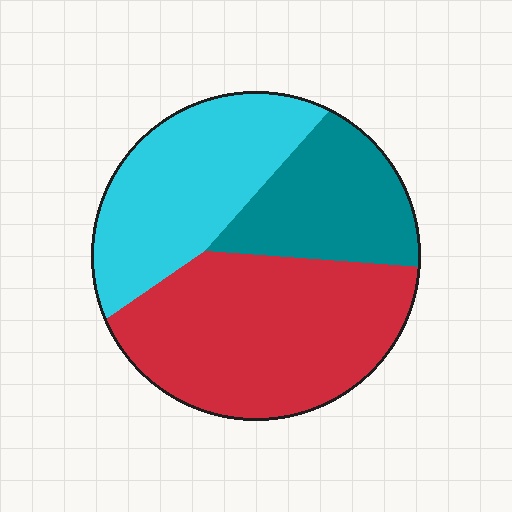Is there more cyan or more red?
Red.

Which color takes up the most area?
Red, at roughly 45%.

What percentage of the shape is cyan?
Cyan covers roughly 30% of the shape.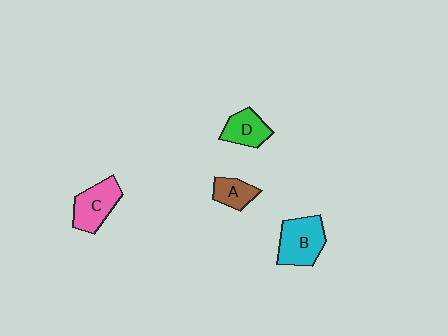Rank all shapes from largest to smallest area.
From largest to smallest: B (cyan), C (pink), D (green), A (brown).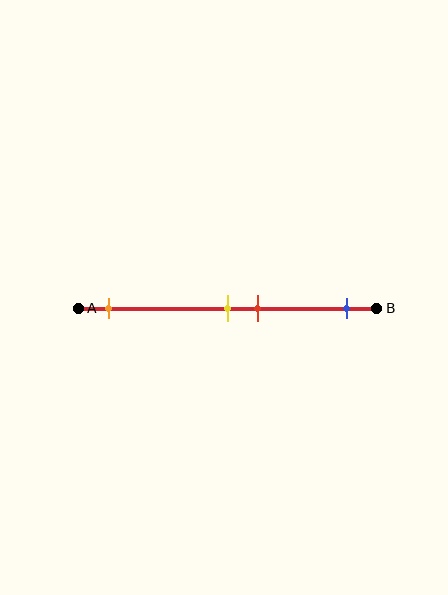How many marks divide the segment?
There are 4 marks dividing the segment.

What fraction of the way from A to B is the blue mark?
The blue mark is approximately 90% (0.9) of the way from A to B.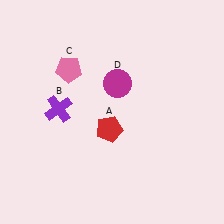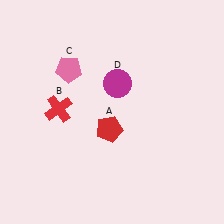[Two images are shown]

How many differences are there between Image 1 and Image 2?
There is 1 difference between the two images.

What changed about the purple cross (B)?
In Image 1, B is purple. In Image 2, it changed to red.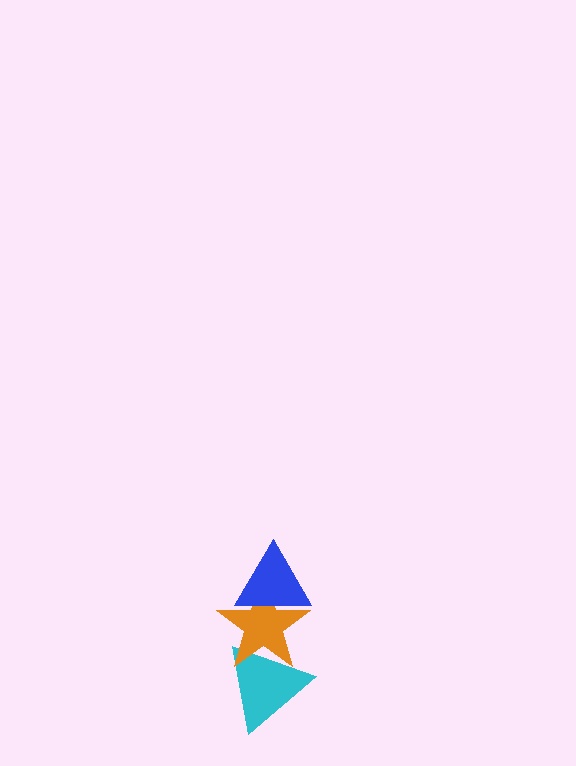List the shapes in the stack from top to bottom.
From top to bottom: the blue triangle, the orange star, the cyan triangle.